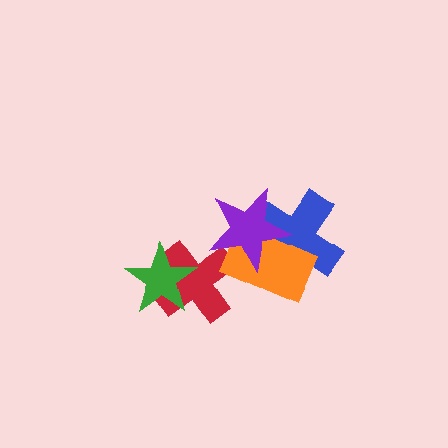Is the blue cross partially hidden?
Yes, it is partially covered by another shape.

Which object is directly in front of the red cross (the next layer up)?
The green star is directly in front of the red cross.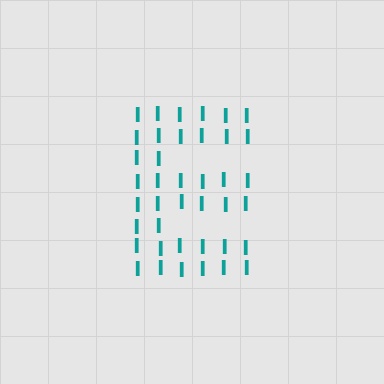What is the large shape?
The large shape is the letter E.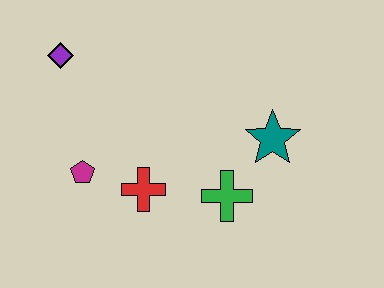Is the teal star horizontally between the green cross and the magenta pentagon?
No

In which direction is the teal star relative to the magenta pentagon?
The teal star is to the right of the magenta pentagon.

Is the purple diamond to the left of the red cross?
Yes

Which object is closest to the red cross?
The magenta pentagon is closest to the red cross.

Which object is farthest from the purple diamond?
The teal star is farthest from the purple diamond.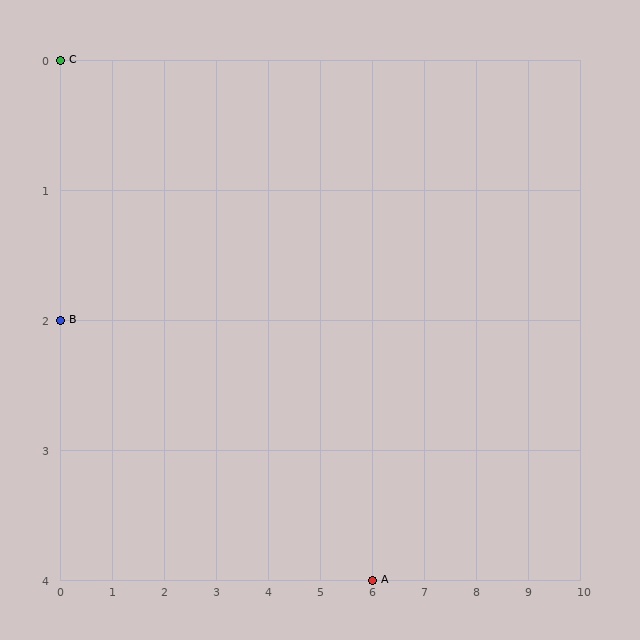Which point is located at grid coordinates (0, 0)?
Point C is at (0, 0).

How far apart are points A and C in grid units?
Points A and C are 6 columns and 4 rows apart (about 7.2 grid units diagonally).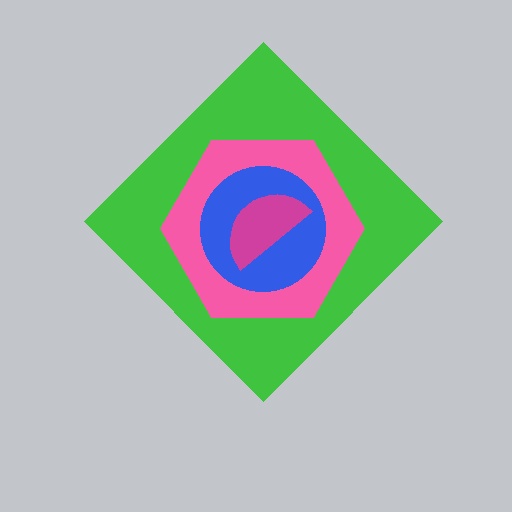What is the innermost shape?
The magenta semicircle.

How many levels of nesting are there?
4.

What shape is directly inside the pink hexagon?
The blue circle.